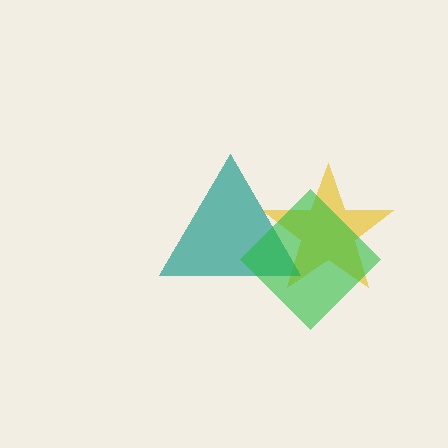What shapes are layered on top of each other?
The layered shapes are: a yellow star, a teal triangle, a green diamond.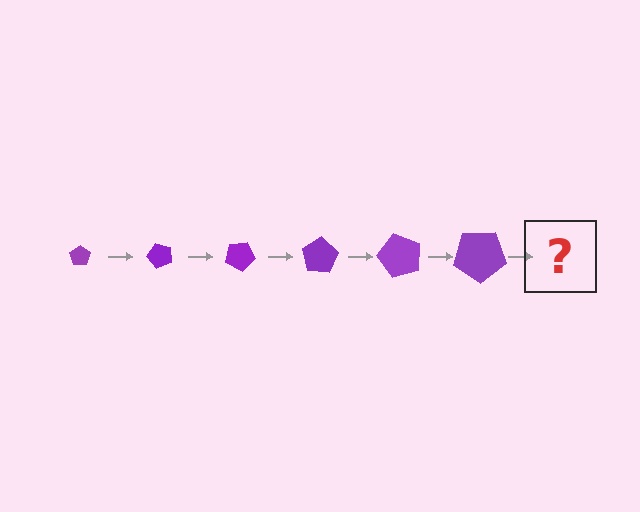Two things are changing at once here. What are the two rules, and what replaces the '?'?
The two rules are that the pentagon grows larger each step and it rotates 50 degrees each step. The '?' should be a pentagon, larger than the previous one and rotated 300 degrees from the start.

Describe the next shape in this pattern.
It should be a pentagon, larger than the previous one and rotated 300 degrees from the start.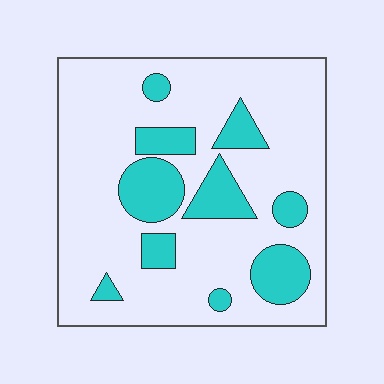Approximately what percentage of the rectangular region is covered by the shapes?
Approximately 20%.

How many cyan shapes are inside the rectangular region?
10.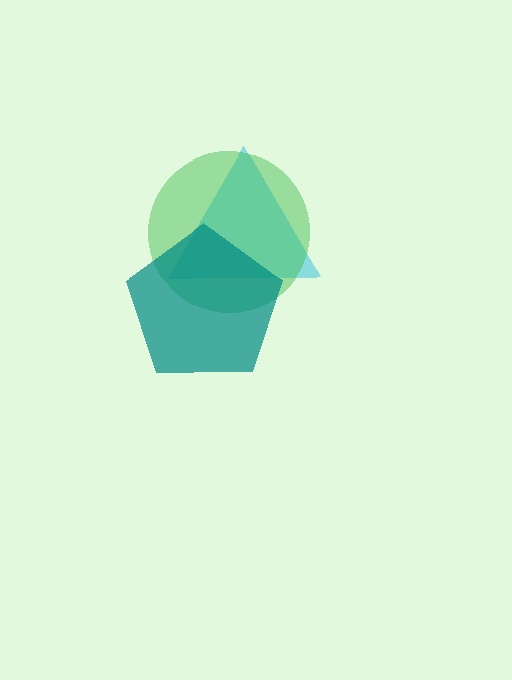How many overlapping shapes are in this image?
There are 3 overlapping shapes in the image.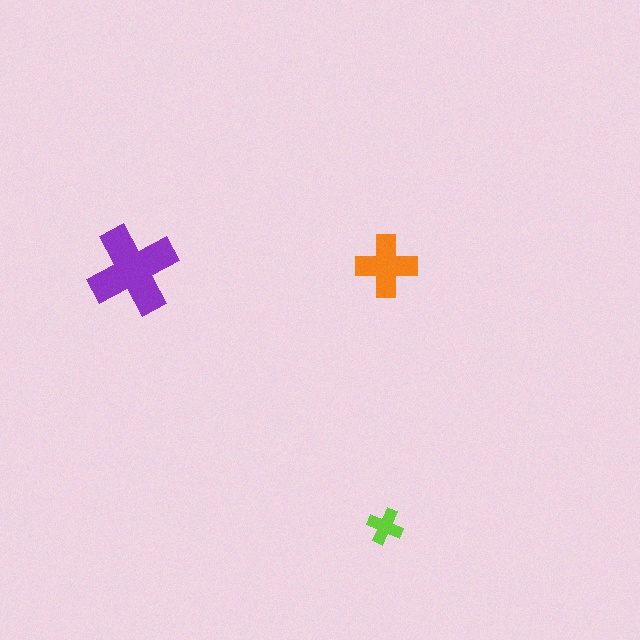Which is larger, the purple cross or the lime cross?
The purple one.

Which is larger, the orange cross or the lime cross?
The orange one.